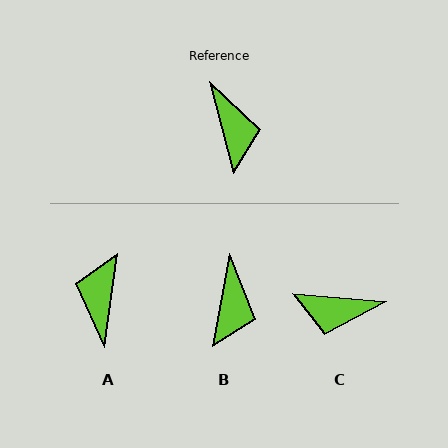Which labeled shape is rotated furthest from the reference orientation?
A, about 157 degrees away.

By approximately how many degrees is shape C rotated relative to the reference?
Approximately 110 degrees clockwise.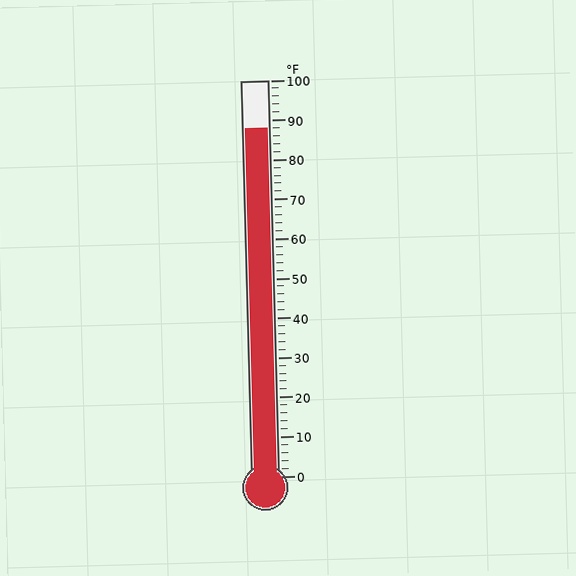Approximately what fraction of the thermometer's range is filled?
The thermometer is filled to approximately 90% of its range.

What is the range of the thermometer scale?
The thermometer scale ranges from 0°F to 100°F.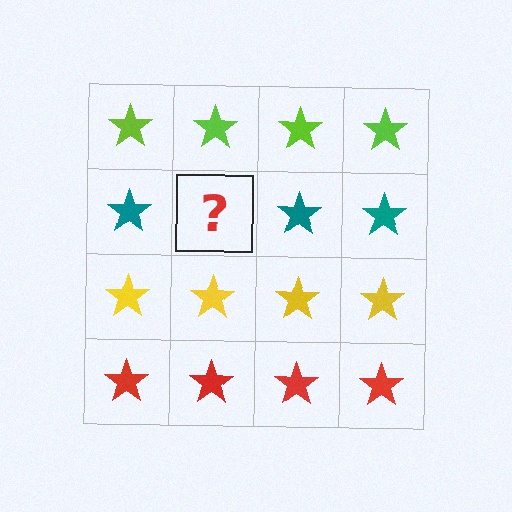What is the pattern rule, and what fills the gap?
The rule is that each row has a consistent color. The gap should be filled with a teal star.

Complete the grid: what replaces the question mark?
The question mark should be replaced with a teal star.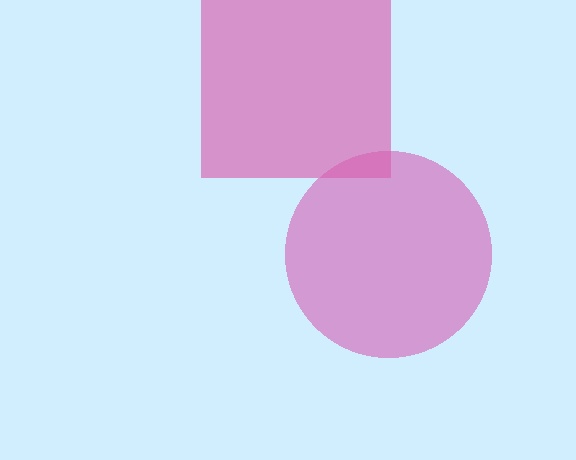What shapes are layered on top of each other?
The layered shapes are: a magenta circle, a pink square.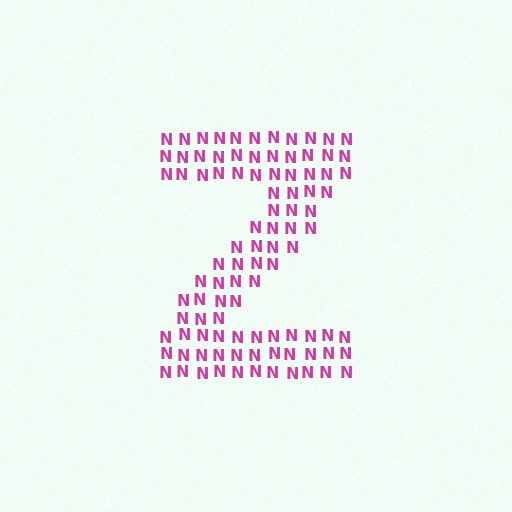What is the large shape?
The large shape is the letter Z.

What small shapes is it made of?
It is made of small letter N's.